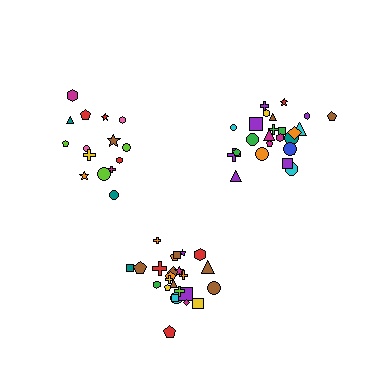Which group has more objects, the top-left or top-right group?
The top-right group.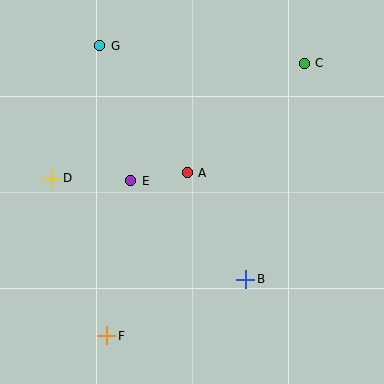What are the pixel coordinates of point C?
Point C is at (304, 63).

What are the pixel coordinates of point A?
Point A is at (187, 173).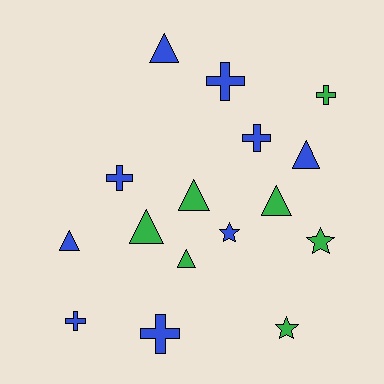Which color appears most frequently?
Blue, with 9 objects.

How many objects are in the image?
There are 16 objects.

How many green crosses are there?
There is 1 green cross.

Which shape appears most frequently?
Triangle, with 7 objects.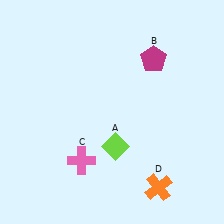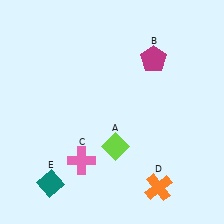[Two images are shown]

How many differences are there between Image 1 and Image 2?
There is 1 difference between the two images.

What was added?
A teal diamond (E) was added in Image 2.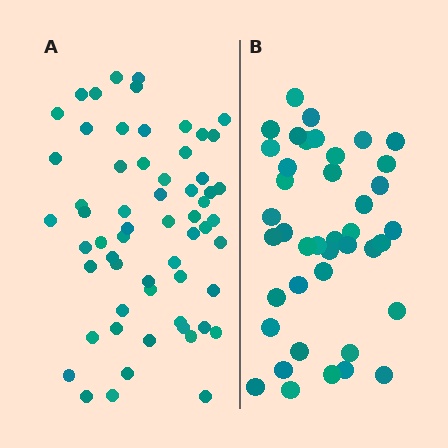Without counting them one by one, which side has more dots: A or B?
Region A (the left region) has more dots.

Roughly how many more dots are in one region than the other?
Region A has approximately 20 more dots than region B.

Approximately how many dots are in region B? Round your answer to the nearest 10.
About 40 dots. (The exact count is 41, which rounds to 40.)